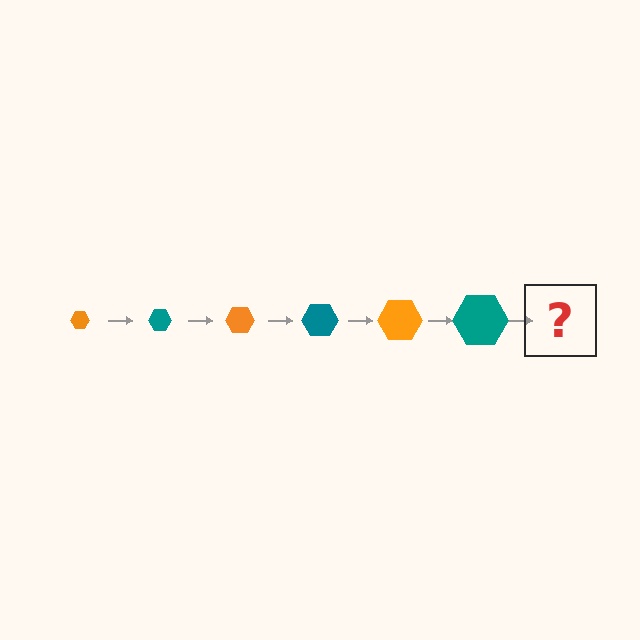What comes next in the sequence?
The next element should be an orange hexagon, larger than the previous one.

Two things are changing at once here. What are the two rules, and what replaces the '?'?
The two rules are that the hexagon grows larger each step and the color cycles through orange and teal. The '?' should be an orange hexagon, larger than the previous one.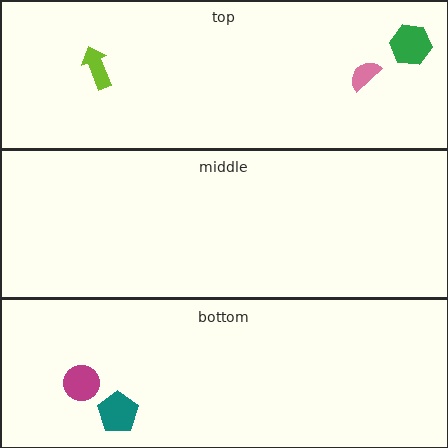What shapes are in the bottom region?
The magenta circle, the teal pentagon.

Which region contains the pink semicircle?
The top region.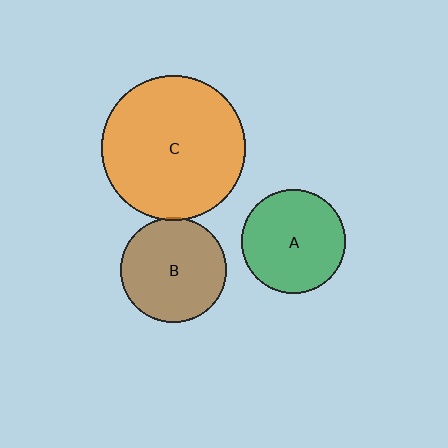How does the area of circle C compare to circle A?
Approximately 2.0 times.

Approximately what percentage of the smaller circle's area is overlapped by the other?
Approximately 5%.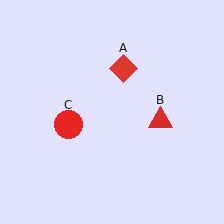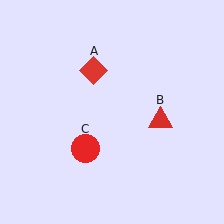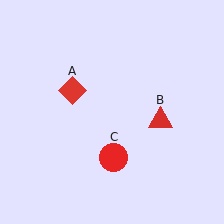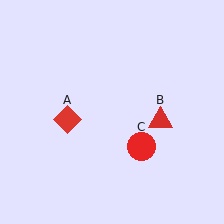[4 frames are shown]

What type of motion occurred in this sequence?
The red diamond (object A), red circle (object C) rotated counterclockwise around the center of the scene.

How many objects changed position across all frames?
2 objects changed position: red diamond (object A), red circle (object C).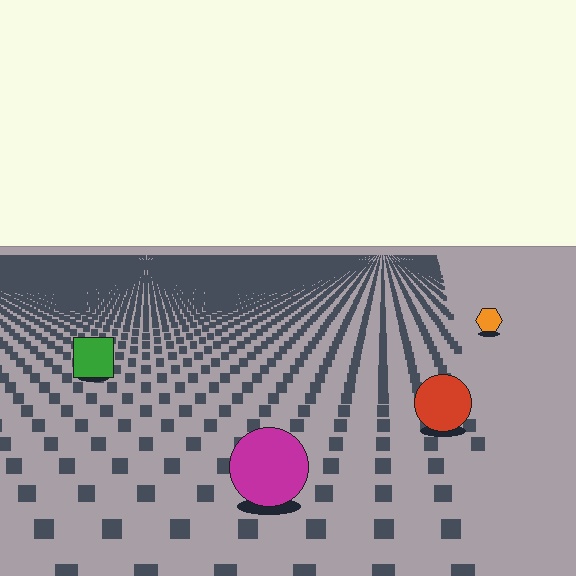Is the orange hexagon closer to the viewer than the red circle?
No. The red circle is closer — you can tell from the texture gradient: the ground texture is coarser near it.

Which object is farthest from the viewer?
The orange hexagon is farthest from the viewer. It appears smaller and the ground texture around it is denser.